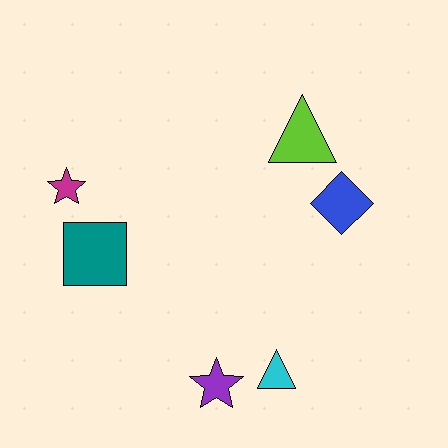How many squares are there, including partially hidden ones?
There is 1 square.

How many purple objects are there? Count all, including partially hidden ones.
There is 1 purple object.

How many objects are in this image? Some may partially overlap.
There are 6 objects.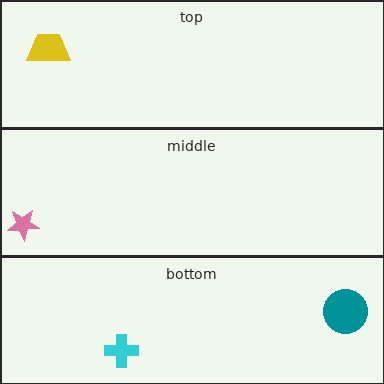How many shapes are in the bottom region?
2.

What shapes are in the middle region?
The pink star.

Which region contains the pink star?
The middle region.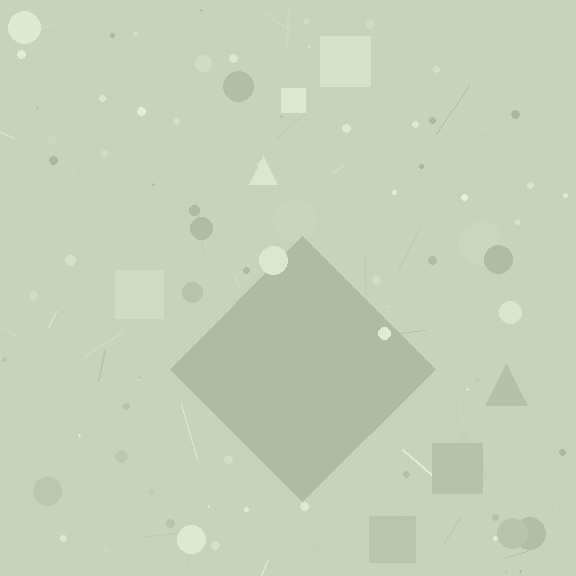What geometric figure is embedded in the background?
A diamond is embedded in the background.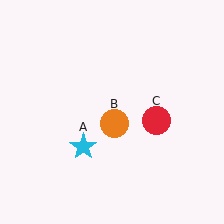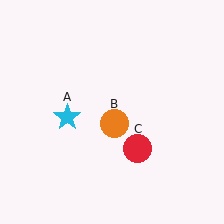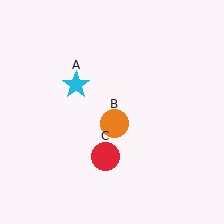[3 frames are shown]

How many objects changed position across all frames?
2 objects changed position: cyan star (object A), red circle (object C).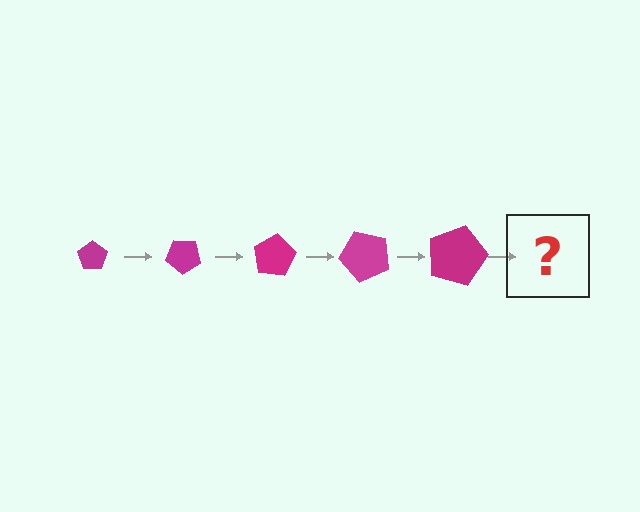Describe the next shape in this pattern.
It should be a pentagon, larger than the previous one and rotated 200 degrees from the start.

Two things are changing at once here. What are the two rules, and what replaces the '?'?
The two rules are that the pentagon grows larger each step and it rotates 40 degrees each step. The '?' should be a pentagon, larger than the previous one and rotated 200 degrees from the start.